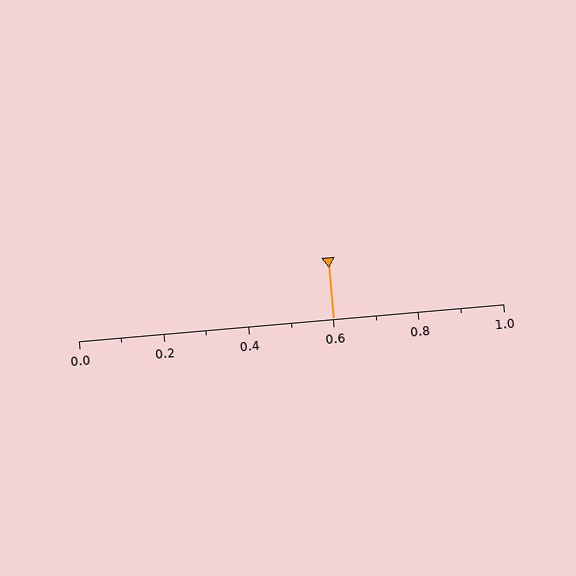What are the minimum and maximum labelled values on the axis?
The axis runs from 0.0 to 1.0.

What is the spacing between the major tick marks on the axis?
The major ticks are spaced 0.2 apart.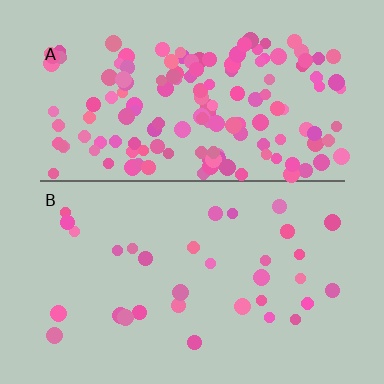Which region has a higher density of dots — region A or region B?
A (the top).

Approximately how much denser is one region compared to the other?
Approximately 4.6× — region A over region B.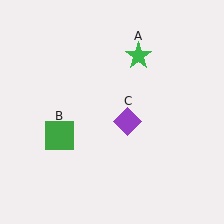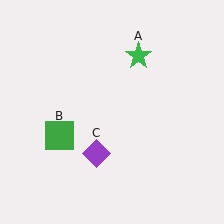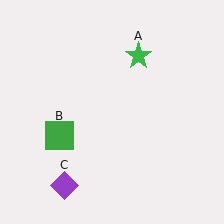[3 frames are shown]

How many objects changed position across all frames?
1 object changed position: purple diamond (object C).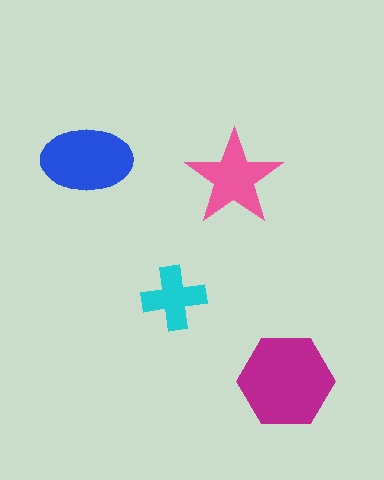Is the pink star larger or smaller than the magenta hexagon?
Smaller.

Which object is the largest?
The magenta hexagon.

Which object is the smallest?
The cyan cross.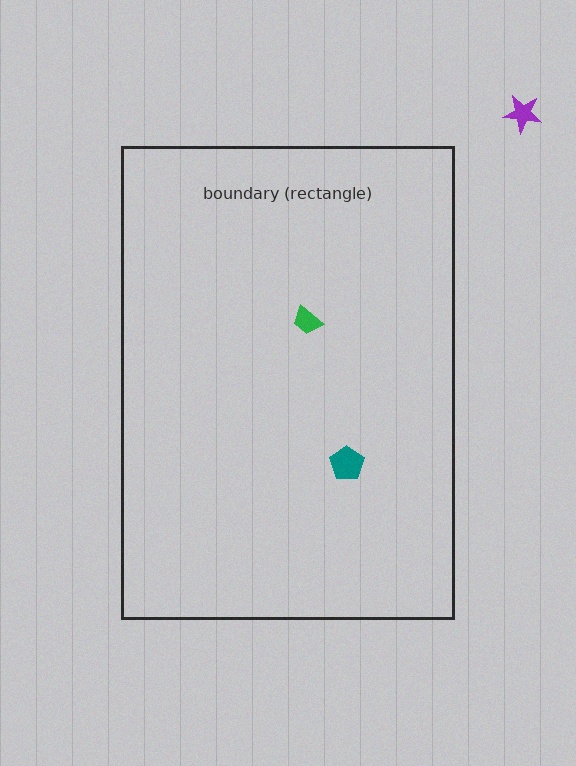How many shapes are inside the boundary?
2 inside, 1 outside.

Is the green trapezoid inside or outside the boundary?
Inside.